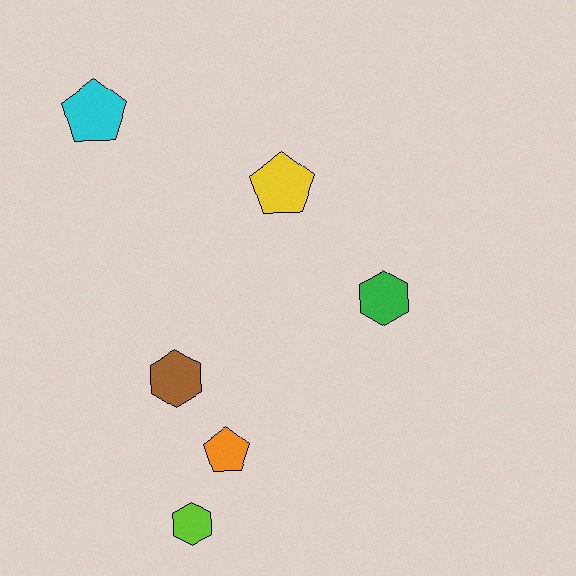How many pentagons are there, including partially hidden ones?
There are 3 pentagons.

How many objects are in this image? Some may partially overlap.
There are 6 objects.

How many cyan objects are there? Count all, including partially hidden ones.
There is 1 cyan object.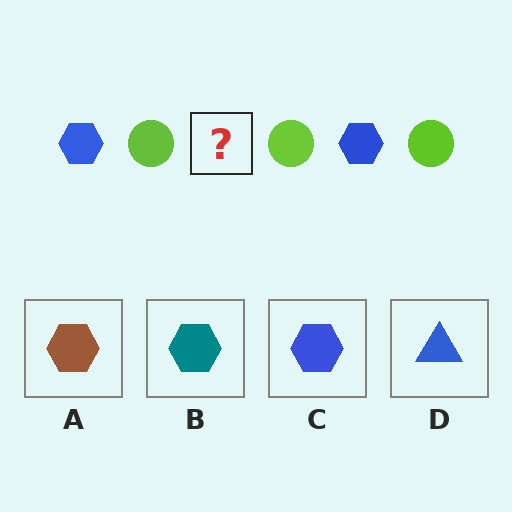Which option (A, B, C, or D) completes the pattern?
C.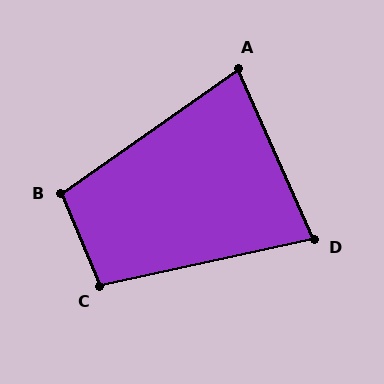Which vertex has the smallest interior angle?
D, at approximately 78 degrees.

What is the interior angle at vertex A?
Approximately 79 degrees (acute).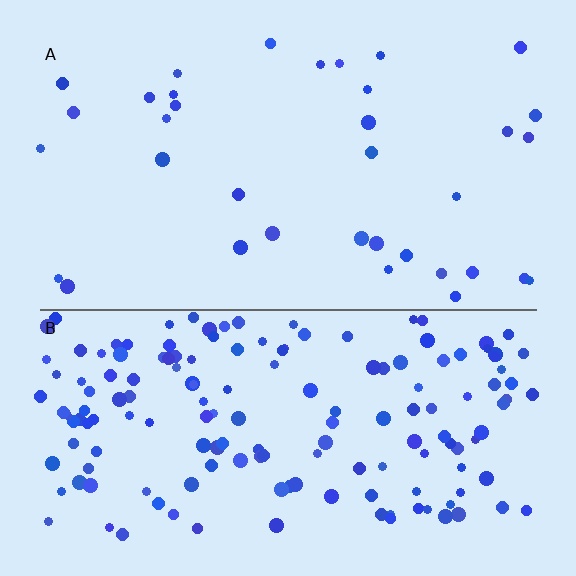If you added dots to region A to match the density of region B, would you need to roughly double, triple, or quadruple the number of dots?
Approximately quadruple.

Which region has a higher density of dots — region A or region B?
B (the bottom).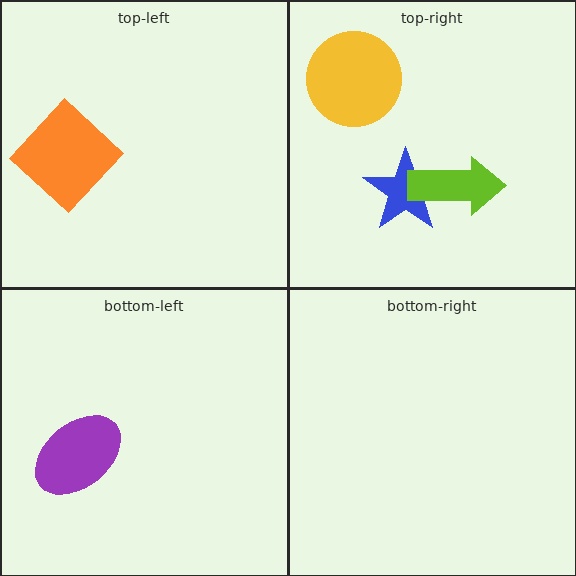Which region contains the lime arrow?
The top-right region.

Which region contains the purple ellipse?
The bottom-left region.